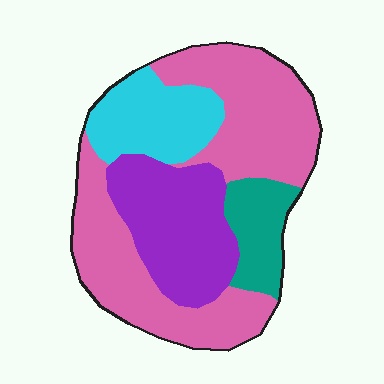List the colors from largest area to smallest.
From largest to smallest: pink, purple, cyan, teal.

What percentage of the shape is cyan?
Cyan takes up about one sixth (1/6) of the shape.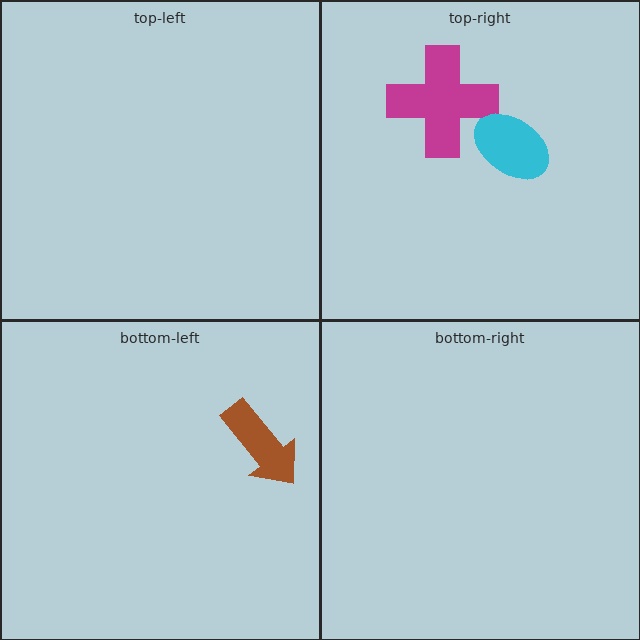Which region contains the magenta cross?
The top-right region.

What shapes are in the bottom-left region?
The brown arrow.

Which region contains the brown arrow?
The bottom-left region.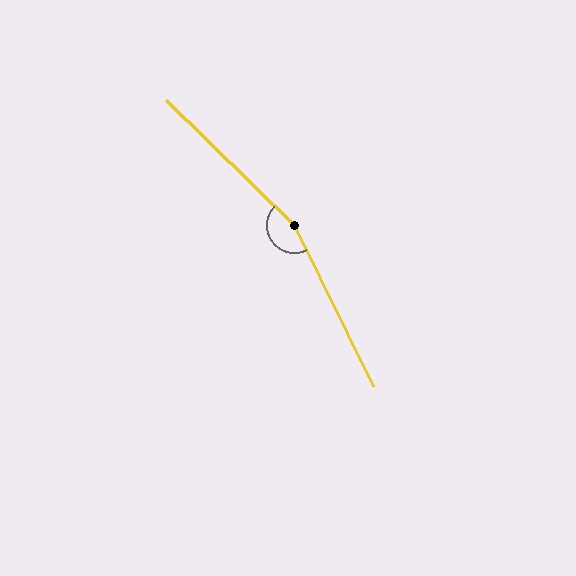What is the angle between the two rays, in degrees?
Approximately 161 degrees.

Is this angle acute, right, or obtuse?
It is obtuse.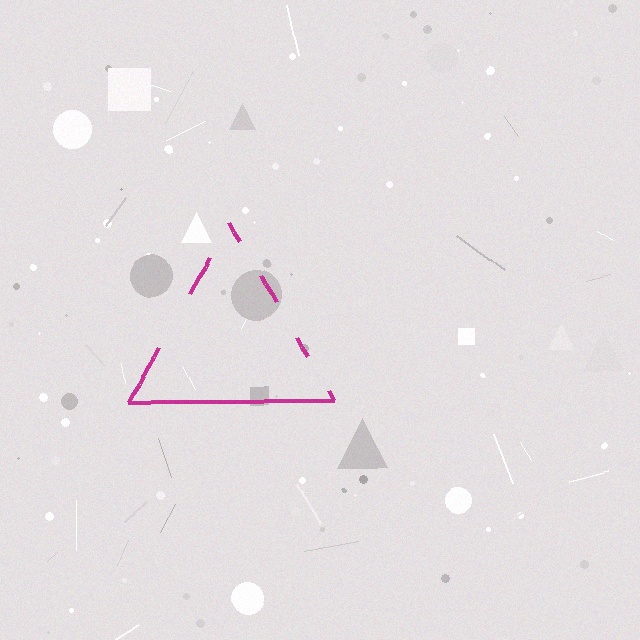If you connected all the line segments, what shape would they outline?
They would outline a triangle.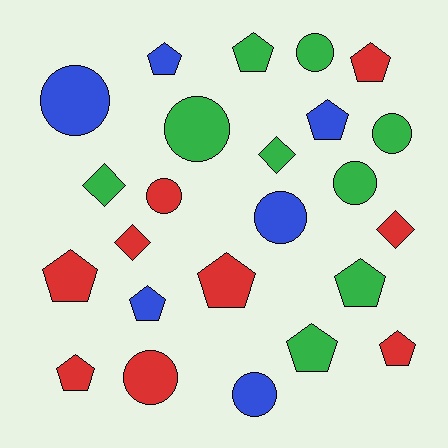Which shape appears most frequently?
Pentagon, with 11 objects.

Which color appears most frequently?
Green, with 9 objects.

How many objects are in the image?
There are 24 objects.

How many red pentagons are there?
There are 5 red pentagons.